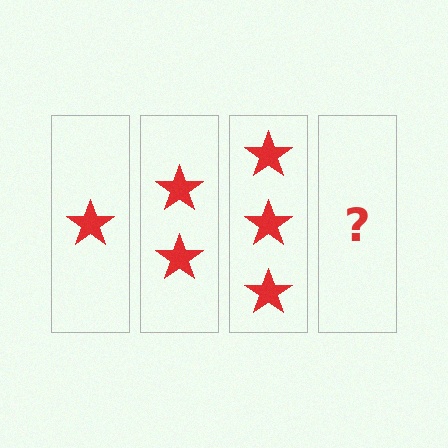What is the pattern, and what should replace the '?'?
The pattern is that each step adds one more star. The '?' should be 4 stars.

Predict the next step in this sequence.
The next step is 4 stars.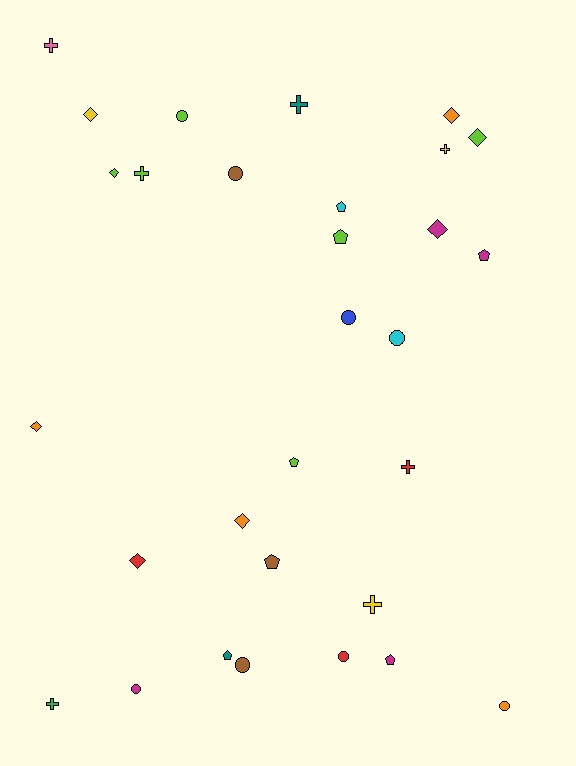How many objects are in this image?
There are 30 objects.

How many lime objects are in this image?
There are 6 lime objects.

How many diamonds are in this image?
There are 8 diamonds.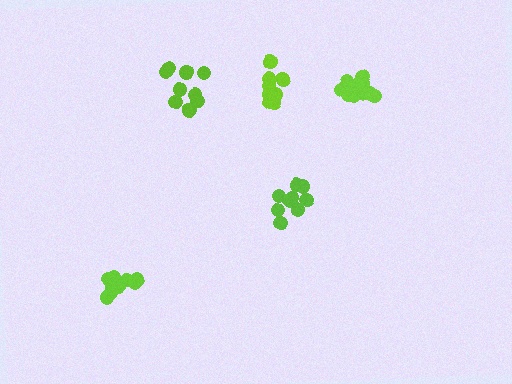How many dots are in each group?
Group 1: 9 dots, Group 2: 12 dots, Group 3: 9 dots, Group 4: 10 dots, Group 5: 8 dots (48 total).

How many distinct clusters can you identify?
There are 5 distinct clusters.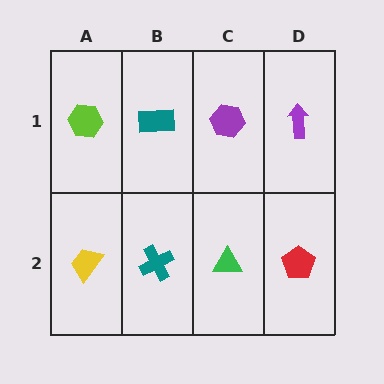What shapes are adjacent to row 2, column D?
A purple arrow (row 1, column D), a green triangle (row 2, column C).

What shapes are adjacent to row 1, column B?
A teal cross (row 2, column B), a lime hexagon (row 1, column A), a purple hexagon (row 1, column C).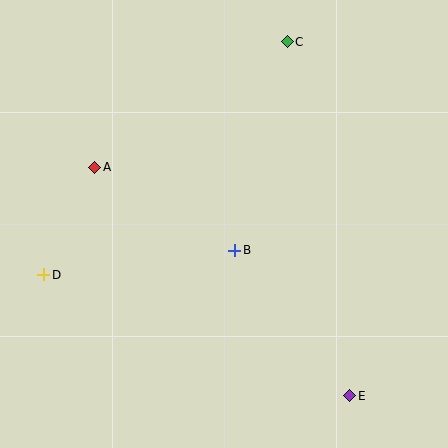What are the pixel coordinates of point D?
Point D is at (44, 275).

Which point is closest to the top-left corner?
Point A is closest to the top-left corner.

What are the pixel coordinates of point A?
Point A is at (95, 167).